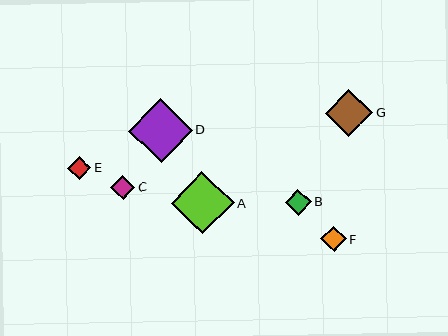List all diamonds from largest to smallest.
From largest to smallest: D, A, G, B, F, C, E.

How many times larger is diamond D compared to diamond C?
Diamond D is approximately 2.6 times the size of diamond C.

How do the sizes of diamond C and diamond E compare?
Diamond C and diamond E are approximately the same size.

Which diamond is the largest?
Diamond D is the largest with a size of approximately 63 pixels.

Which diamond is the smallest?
Diamond E is the smallest with a size of approximately 24 pixels.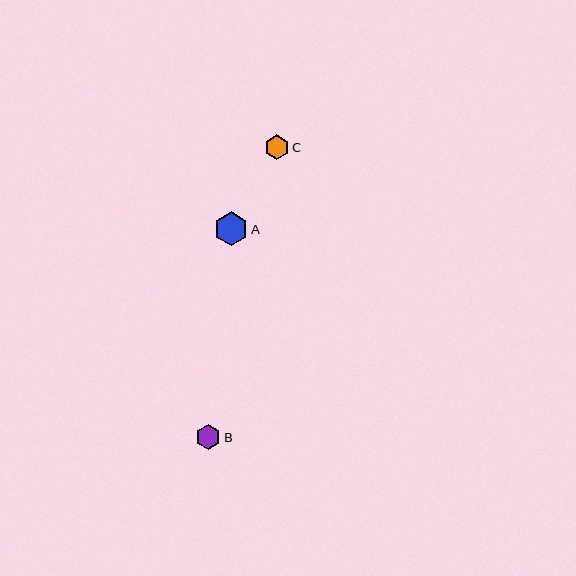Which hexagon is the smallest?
Hexagon B is the smallest with a size of approximately 25 pixels.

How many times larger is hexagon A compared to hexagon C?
Hexagon A is approximately 1.4 times the size of hexagon C.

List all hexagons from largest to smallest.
From largest to smallest: A, C, B.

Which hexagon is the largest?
Hexagon A is the largest with a size of approximately 34 pixels.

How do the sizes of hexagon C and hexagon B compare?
Hexagon C and hexagon B are approximately the same size.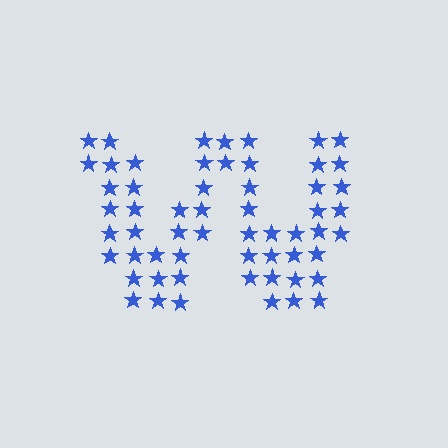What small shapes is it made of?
It is made of small stars.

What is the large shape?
The large shape is the letter W.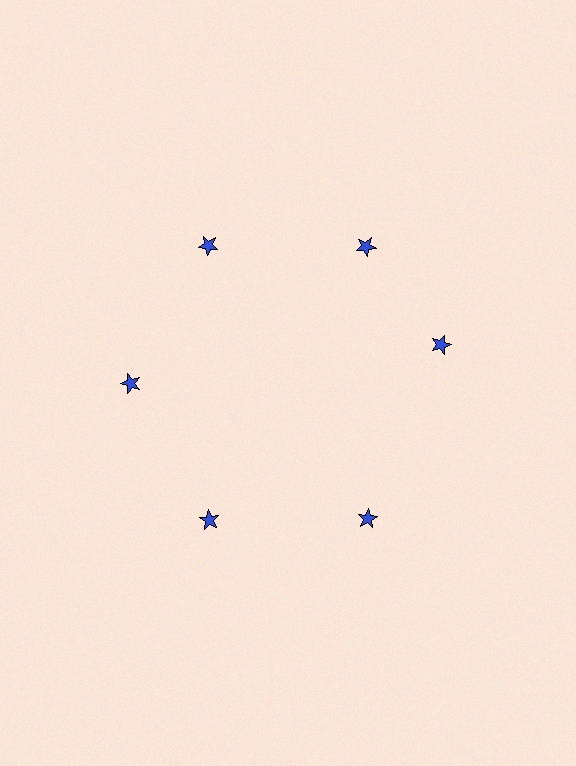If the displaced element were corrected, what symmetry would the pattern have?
It would have 6-fold rotational symmetry — the pattern would map onto itself every 60 degrees.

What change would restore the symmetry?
The symmetry would be restored by rotating it back into even spacing with its neighbors so that all 6 stars sit at equal angles and equal distance from the center.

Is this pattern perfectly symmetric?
No. The 6 blue stars are arranged in a ring, but one element near the 3 o'clock position is rotated out of alignment along the ring, breaking the 6-fold rotational symmetry.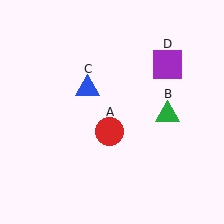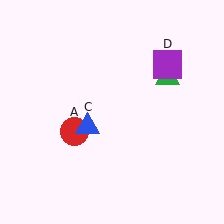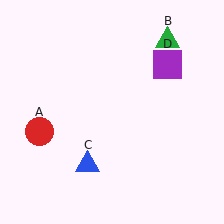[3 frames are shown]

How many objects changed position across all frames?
3 objects changed position: red circle (object A), green triangle (object B), blue triangle (object C).